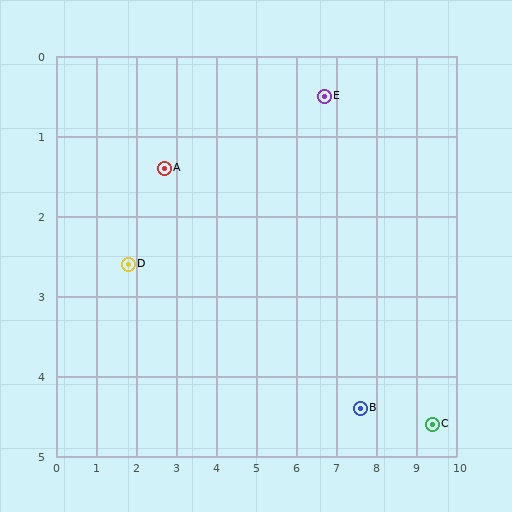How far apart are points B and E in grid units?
Points B and E are about 4.0 grid units apart.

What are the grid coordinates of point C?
Point C is at approximately (9.4, 4.6).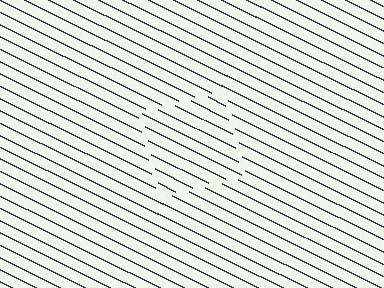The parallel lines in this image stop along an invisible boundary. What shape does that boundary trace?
An illusory square. The interior of the shape contains the same grating, shifted by half a period — the contour is defined by the phase discontinuity where line-ends from the inner and outer gratings abut.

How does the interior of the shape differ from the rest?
The interior of the shape contains the same grating, shifted by half a period — the contour is defined by the phase discontinuity where line-ends from the inner and outer gratings abut.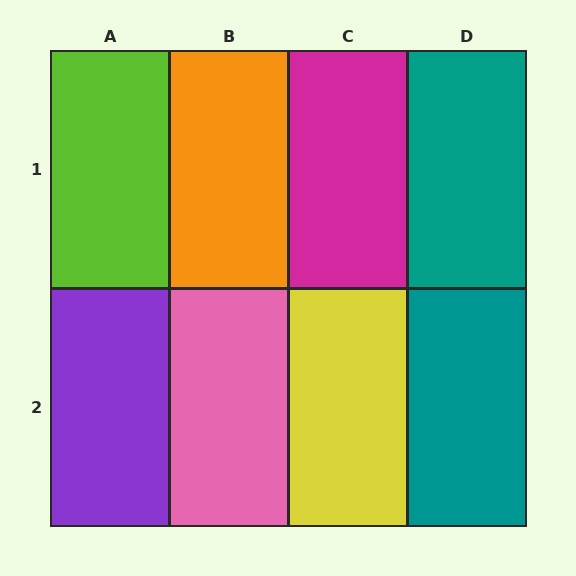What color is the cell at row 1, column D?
Teal.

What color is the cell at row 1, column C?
Magenta.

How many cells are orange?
1 cell is orange.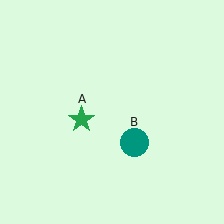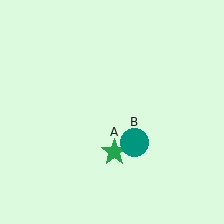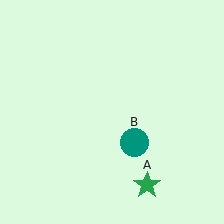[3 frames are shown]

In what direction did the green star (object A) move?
The green star (object A) moved down and to the right.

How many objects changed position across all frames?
1 object changed position: green star (object A).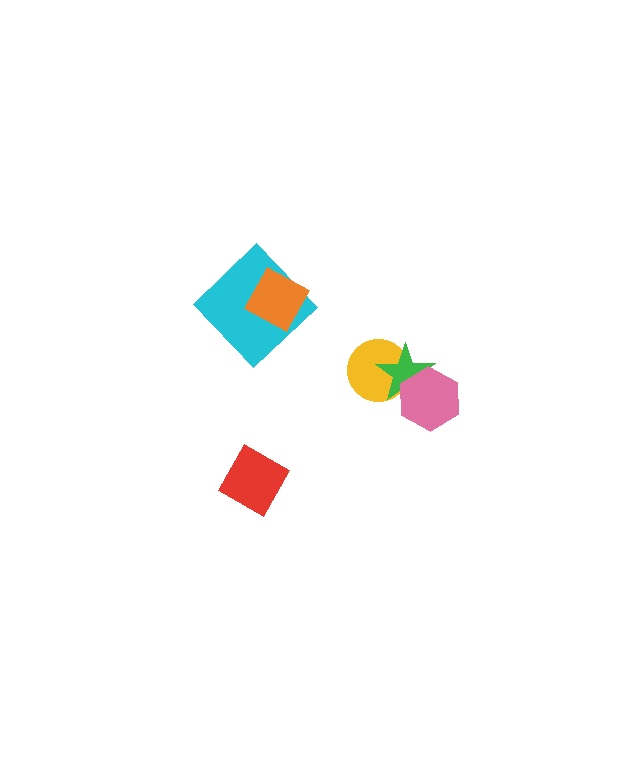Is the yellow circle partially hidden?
Yes, it is partially covered by another shape.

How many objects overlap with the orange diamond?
1 object overlaps with the orange diamond.